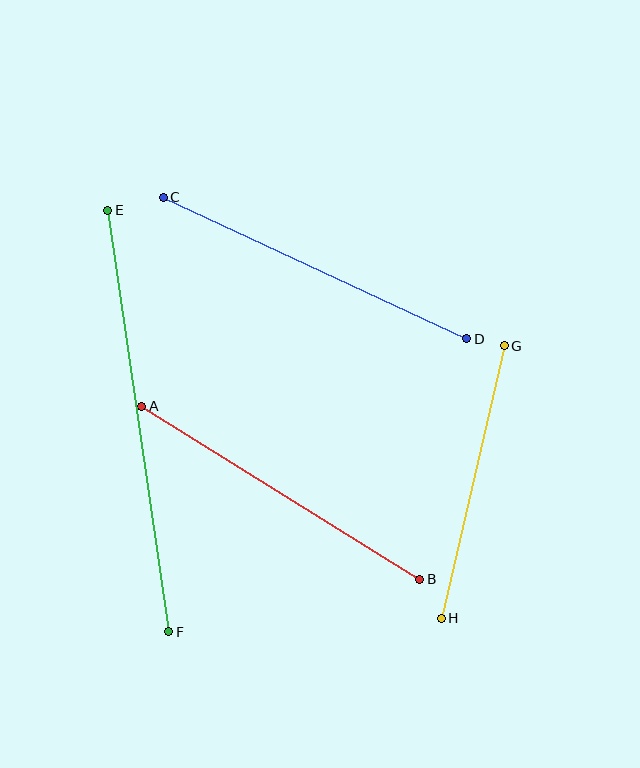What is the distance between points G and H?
The distance is approximately 280 pixels.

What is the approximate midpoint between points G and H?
The midpoint is at approximately (473, 482) pixels.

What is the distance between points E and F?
The distance is approximately 426 pixels.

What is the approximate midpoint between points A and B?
The midpoint is at approximately (281, 493) pixels.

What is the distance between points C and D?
The distance is approximately 335 pixels.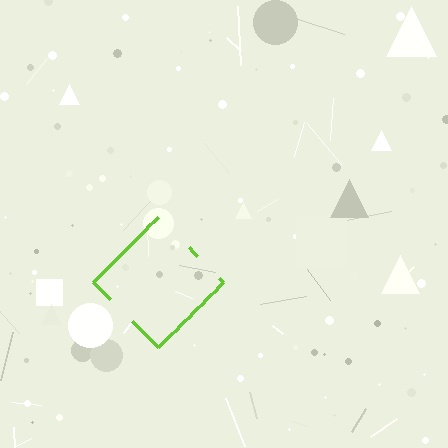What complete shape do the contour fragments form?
The contour fragments form a diamond.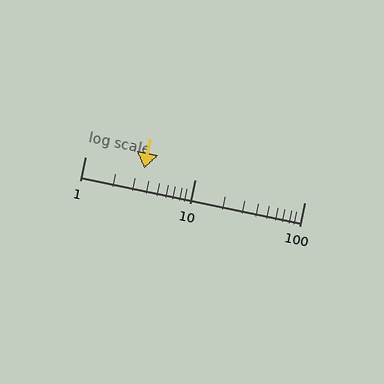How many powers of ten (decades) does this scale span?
The scale spans 2 decades, from 1 to 100.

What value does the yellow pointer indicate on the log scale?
The pointer indicates approximately 3.5.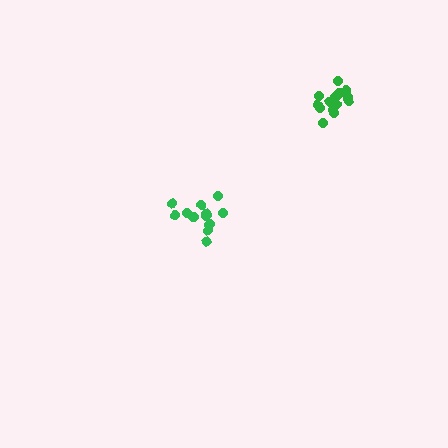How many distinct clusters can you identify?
There are 2 distinct clusters.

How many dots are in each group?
Group 1: 14 dots, Group 2: 12 dots (26 total).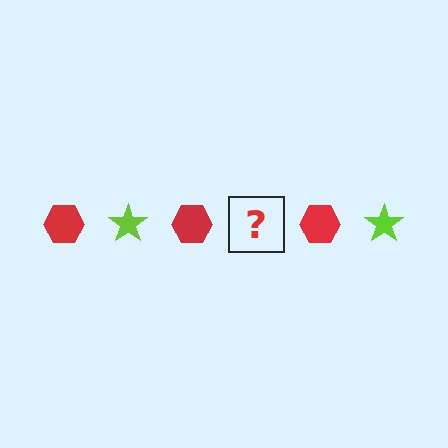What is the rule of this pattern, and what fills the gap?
The rule is that the pattern alternates between red hexagon and lime star. The gap should be filled with a lime star.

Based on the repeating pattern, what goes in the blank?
The blank should be a lime star.